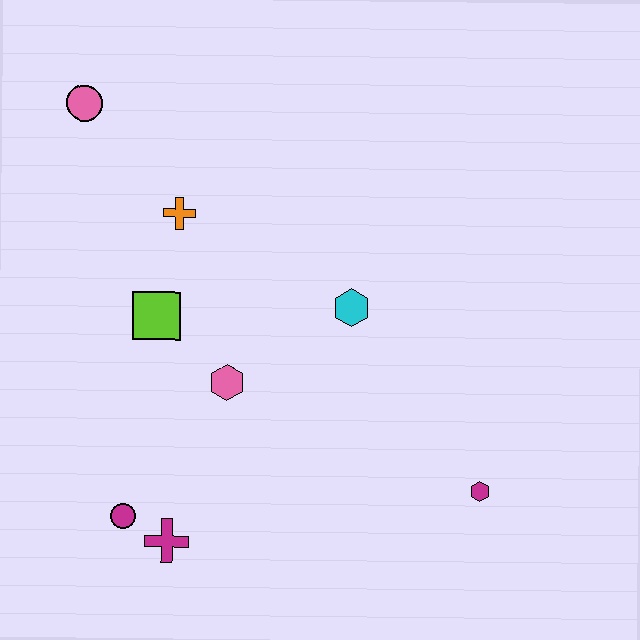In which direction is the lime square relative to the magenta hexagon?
The lime square is to the left of the magenta hexagon.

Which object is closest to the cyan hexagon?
The pink hexagon is closest to the cyan hexagon.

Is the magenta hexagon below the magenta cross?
No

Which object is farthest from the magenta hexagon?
The pink circle is farthest from the magenta hexagon.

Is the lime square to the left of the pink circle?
No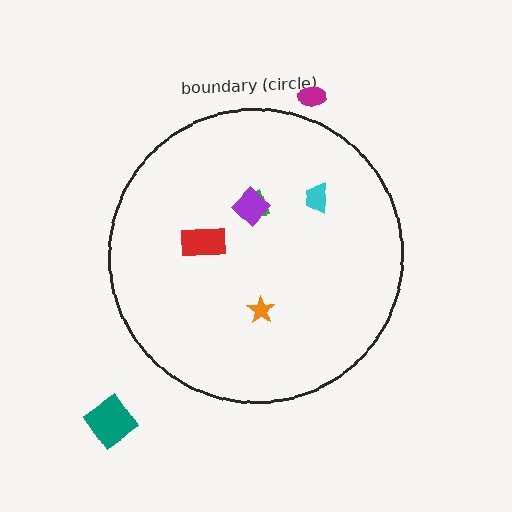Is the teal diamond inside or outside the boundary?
Outside.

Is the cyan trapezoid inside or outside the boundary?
Inside.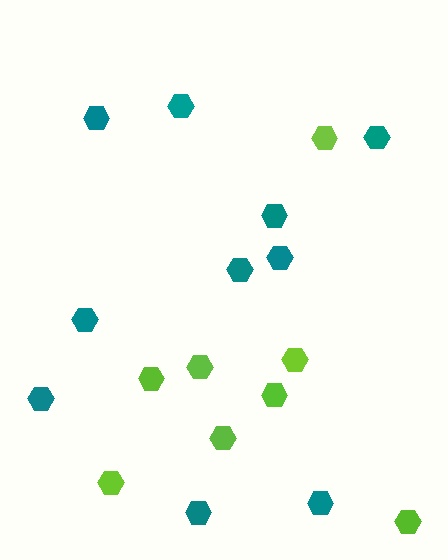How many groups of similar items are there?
There are 2 groups: one group of teal hexagons (10) and one group of lime hexagons (8).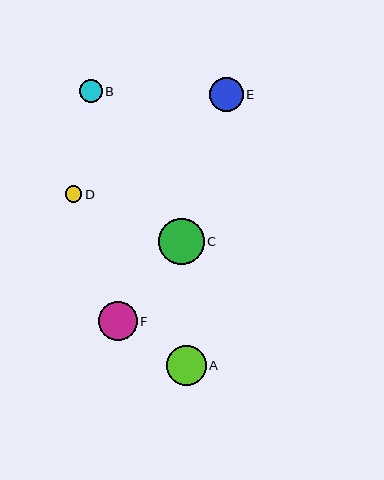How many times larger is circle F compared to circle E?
Circle F is approximately 1.2 times the size of circle E.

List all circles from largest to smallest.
From largest to smallest: C, A, F, E, B, D.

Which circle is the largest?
Circle C is the largest with a size of approximately 46 pixels.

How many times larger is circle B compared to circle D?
Circle B is approximately 1.4 times the size of circle D.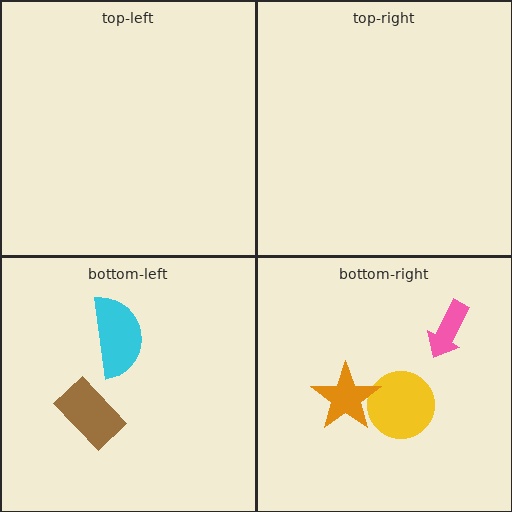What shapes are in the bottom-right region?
The yellow circle, the pink arrow, the orange star.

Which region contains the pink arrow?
The bottom-right region.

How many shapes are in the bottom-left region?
2.